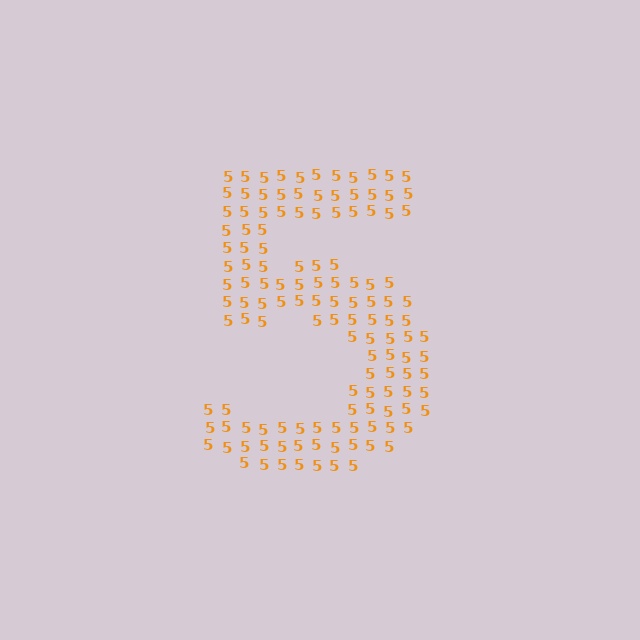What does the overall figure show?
The overall figure shows the digit 5.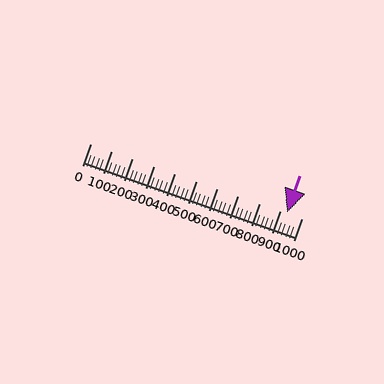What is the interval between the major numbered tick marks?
The major tick marks are spaced 100 units apart.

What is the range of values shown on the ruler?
The ruler shows values from 0 to 1000.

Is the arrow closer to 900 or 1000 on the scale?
The arrow is closer to 900.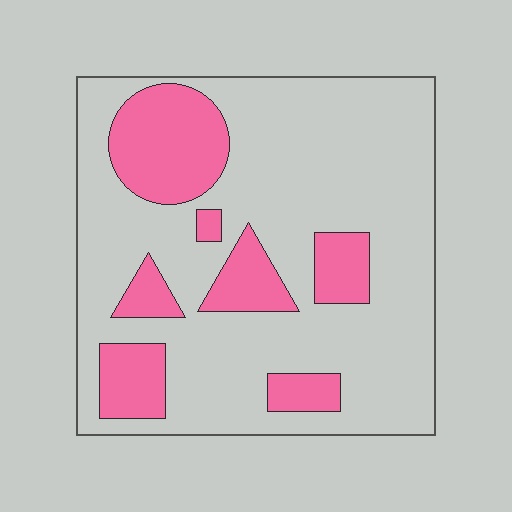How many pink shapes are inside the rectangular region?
7.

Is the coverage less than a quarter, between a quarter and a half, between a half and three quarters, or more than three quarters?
Less than a quarter.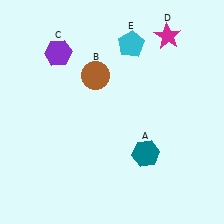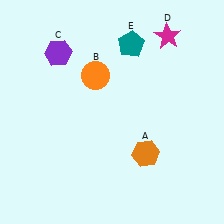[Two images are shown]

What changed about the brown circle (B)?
In Image 1, B is brown. In Image 2, it changed to orange.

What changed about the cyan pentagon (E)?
In Image 1, E is cyan. In Image 2, it changed to teal.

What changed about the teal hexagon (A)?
In Image 1, A is teal. In Image 2, it changed to orange.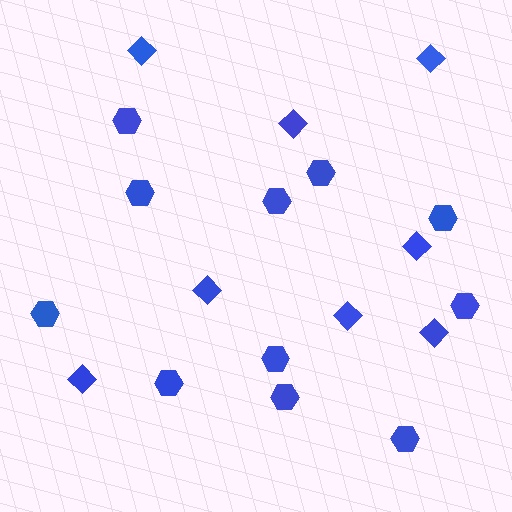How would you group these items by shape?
There are 2 groups: one group of hexagons (11) and one group of diamonds (8).